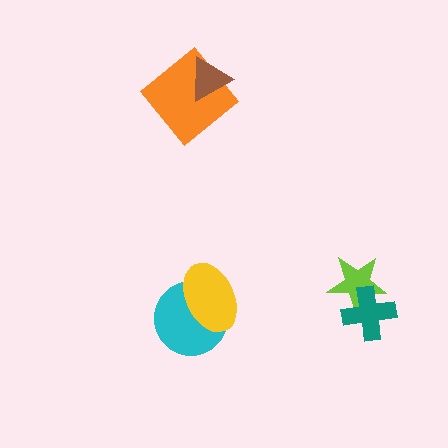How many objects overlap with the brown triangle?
1 object overlaps with the brown triangle.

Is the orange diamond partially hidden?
Yes, it is partially covered by another shape.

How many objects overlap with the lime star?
1 object overlaps with the lime star.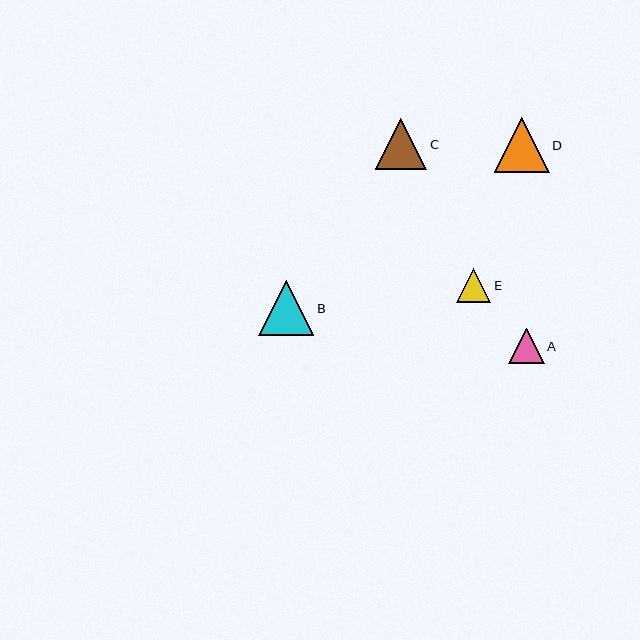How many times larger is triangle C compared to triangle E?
Triangle C is approximately 1.5 times the size of triangle E.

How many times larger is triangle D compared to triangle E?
Triangle D is approximately 1.6 times the size of triangle E.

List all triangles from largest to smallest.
From largest to smallest: B, D, C, A, E.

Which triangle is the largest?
Triangle B is the largest with a size of approximately 55 pixels.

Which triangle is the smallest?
Triangle E is the smallest with a size of approximately 34 pixels.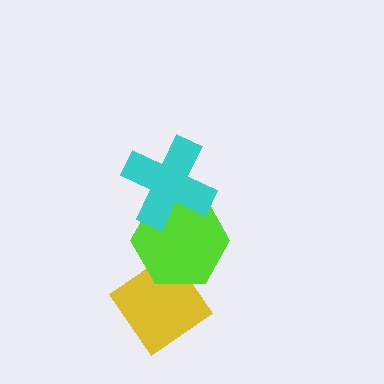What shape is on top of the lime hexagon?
The cyan cross is on top of the lime hexagon.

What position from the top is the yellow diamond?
The yellow diamond is 3rd from the top.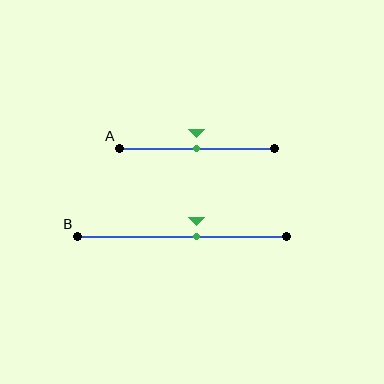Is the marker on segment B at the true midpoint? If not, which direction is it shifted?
No, the marker on segment B is shifted to the right by about 7% of the segment length.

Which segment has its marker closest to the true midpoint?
Segment A has its marker closest to the true midpoint.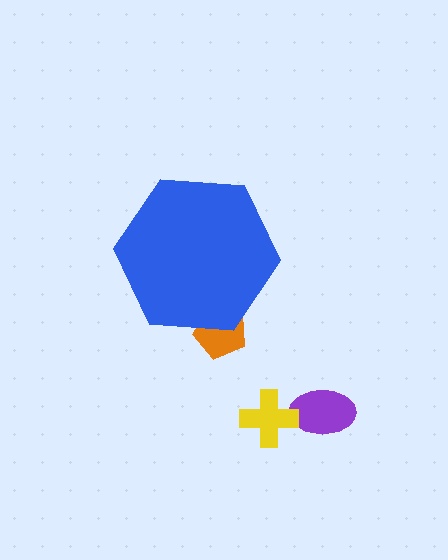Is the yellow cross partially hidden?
No, the yellow cross is fully visible.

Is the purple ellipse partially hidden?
No, the purple ellipse is fully visible.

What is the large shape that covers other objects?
A blue hexagon.